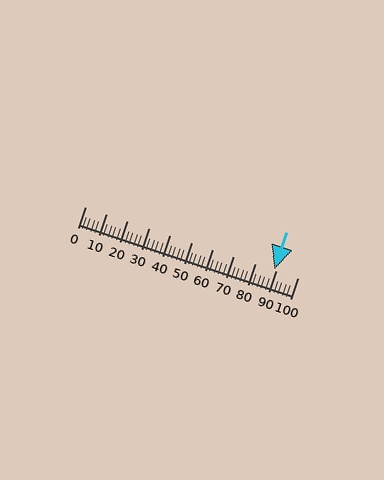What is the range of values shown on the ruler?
The ruler shows values from 0 to 100.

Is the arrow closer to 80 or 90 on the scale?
The arrow is closer to 90.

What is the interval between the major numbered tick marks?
The major tick marks are spaced 10 units apart.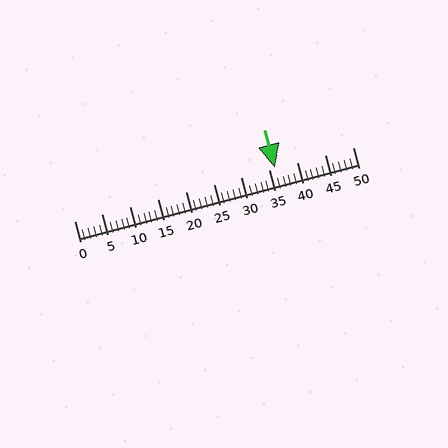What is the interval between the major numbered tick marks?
The major tick marks are spaced 5 units apart.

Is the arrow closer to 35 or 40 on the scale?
The arrow is closer to 35.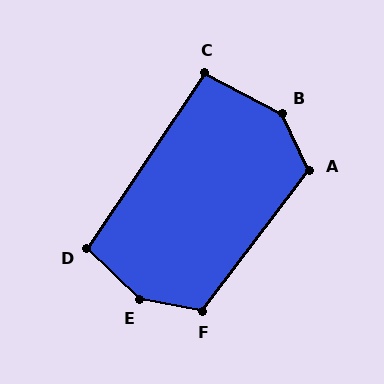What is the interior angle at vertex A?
Approximately 117 degrees (obtuse).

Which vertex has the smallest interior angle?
C, at approximately 96 degrees.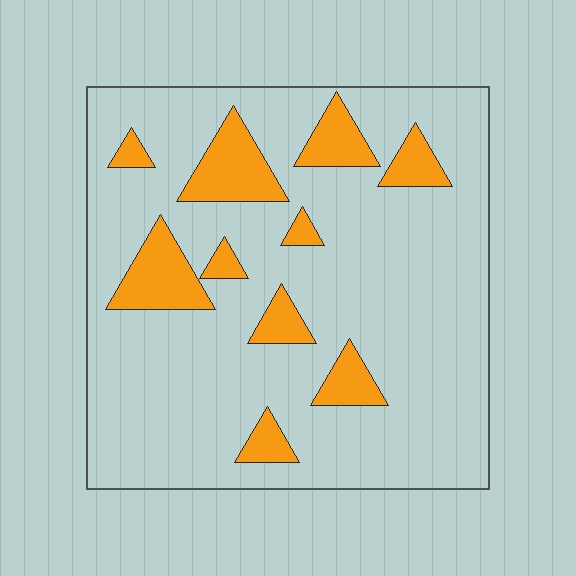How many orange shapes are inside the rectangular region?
10.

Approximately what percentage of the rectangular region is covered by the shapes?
Approximately 15%.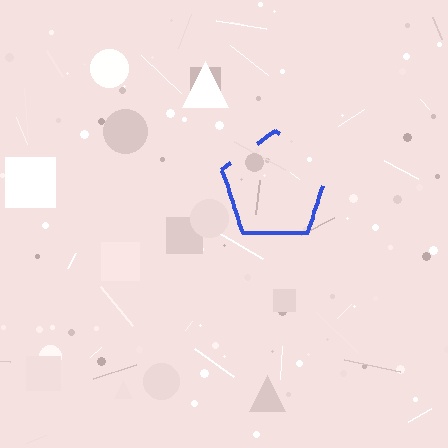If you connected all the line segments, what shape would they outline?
They would outline a pentagon.